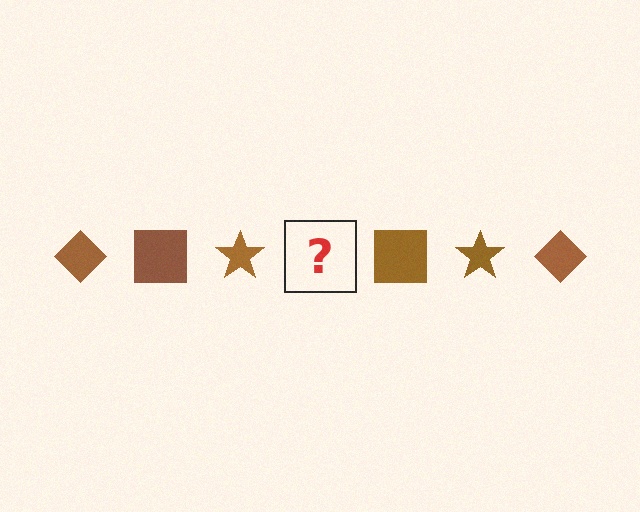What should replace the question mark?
The question mark should be replaced with a brown diamond.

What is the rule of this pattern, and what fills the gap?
The rule is that the pattern cycles through diamond, square, star shapes in brown. The gap should be filled with a brown diamond.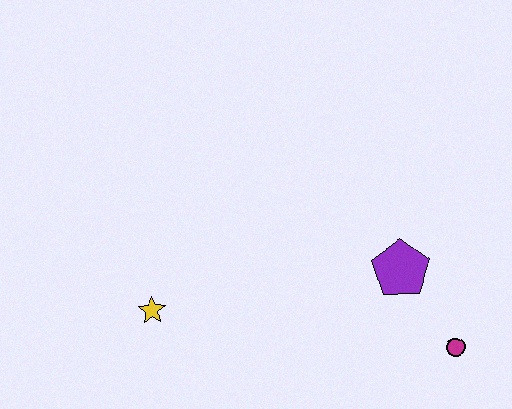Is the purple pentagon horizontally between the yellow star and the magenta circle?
Yes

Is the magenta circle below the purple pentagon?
Yes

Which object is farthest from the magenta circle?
The yellow star is farthest from the magenta circle.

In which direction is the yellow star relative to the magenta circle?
The yellow star is to the left of the magenta circle.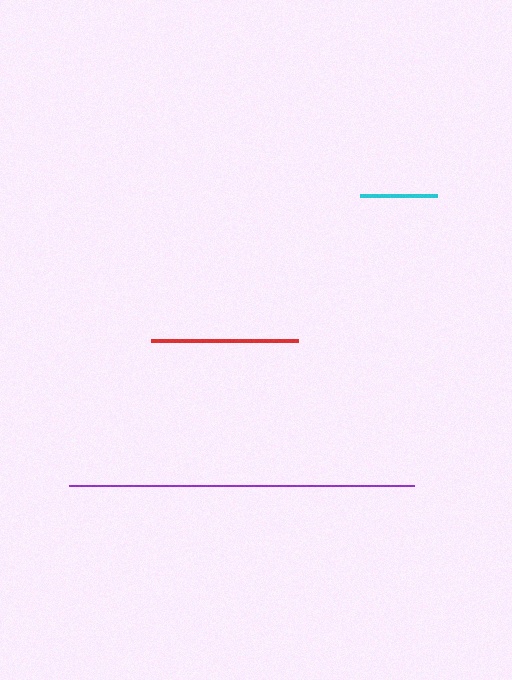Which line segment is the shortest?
The cyan line is the shortest at approximately 77 pixels.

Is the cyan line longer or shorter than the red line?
The red line is longer than the cyan line.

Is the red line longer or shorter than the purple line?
The purple line is longer than the red line.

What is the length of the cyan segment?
The cyan segment is approximately 77 pixels long.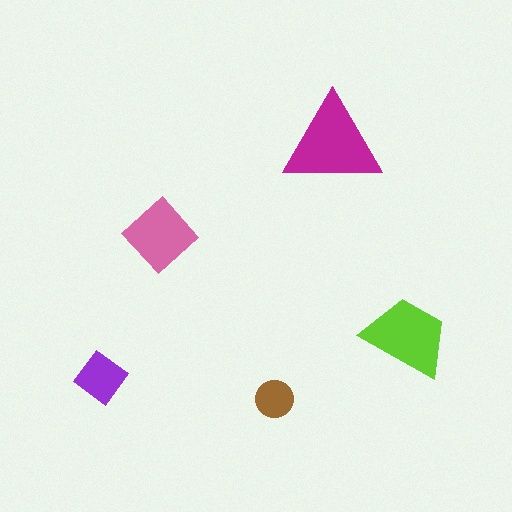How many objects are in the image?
There are 5 objects in the image.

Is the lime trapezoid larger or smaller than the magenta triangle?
Smaller.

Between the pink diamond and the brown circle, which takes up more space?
The pink diamond.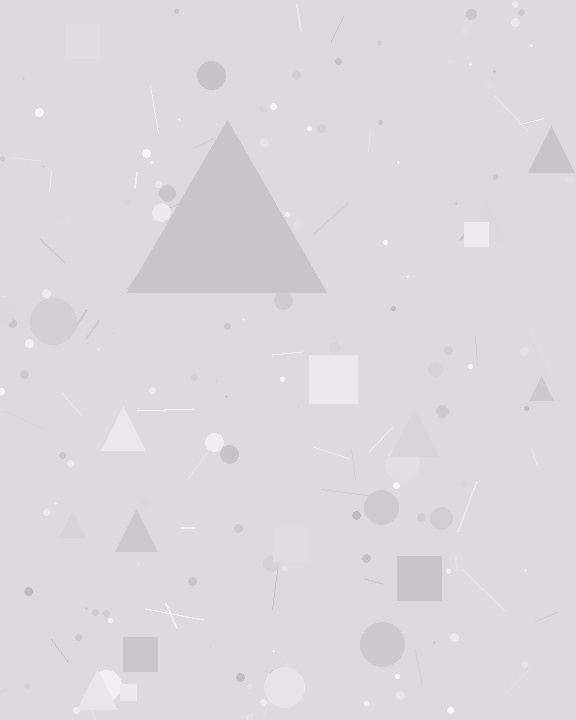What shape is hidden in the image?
A triangle is hidden in the image.